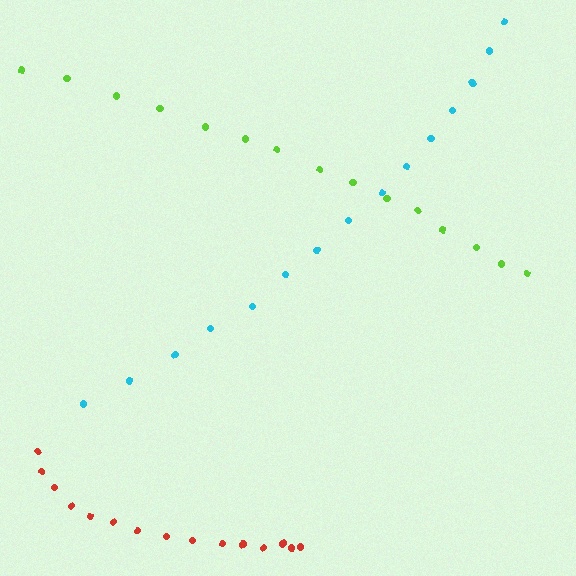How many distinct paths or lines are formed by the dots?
There are 3 distinct paths.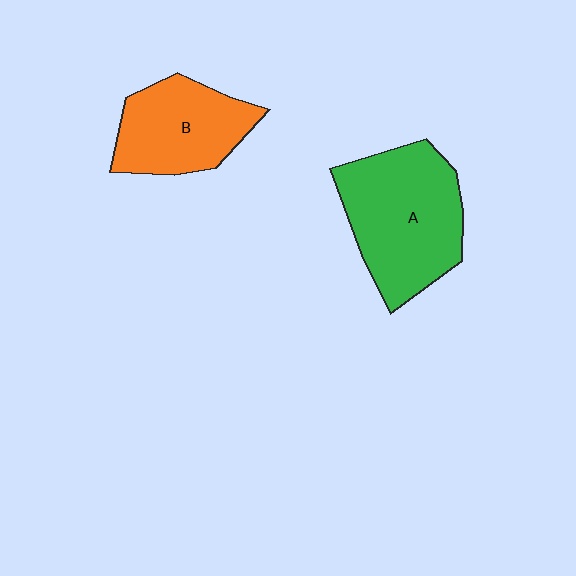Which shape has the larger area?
Shape A (green).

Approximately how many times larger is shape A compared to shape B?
Approximately 1.4 times.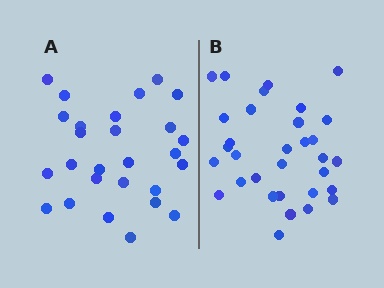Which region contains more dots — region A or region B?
Region B (the right region) has more dots.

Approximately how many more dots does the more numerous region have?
Region B has about 5 more dots than region A.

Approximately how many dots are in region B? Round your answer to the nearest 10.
About 30 dots. (The exact count is 32, which rounds to 30.)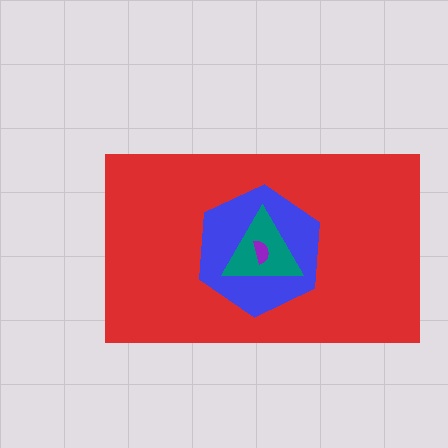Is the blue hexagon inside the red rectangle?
Yes.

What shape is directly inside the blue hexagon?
The teal triangle.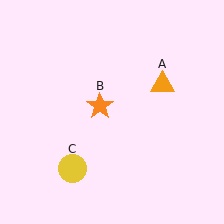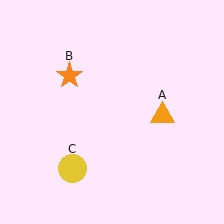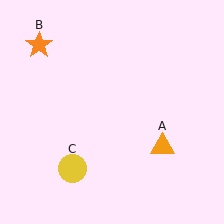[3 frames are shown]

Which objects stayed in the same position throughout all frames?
Yellow circle (object C) remained stationary.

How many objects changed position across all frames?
2 objects changed position: orange triangle (object A), orange star (object B).